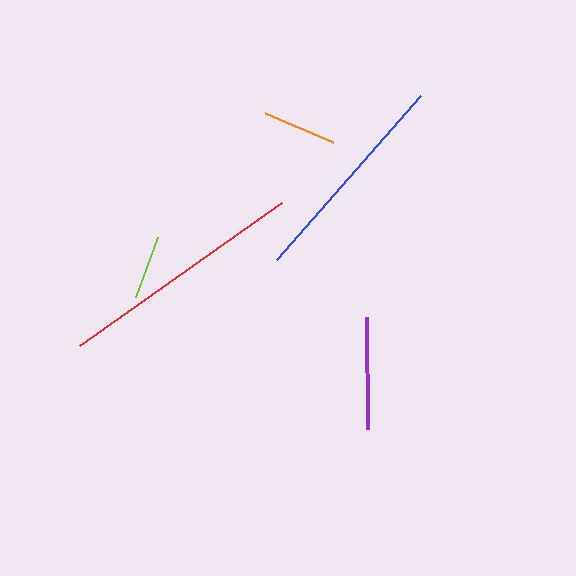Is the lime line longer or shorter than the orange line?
The orange line is longer than the lime line.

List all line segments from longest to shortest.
From longest to shortest: red, blue, purple, orange, lime.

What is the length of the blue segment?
The blue segment is approximately 218 pixels long.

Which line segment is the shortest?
The lime line is the shortest at approximately 64 pixels.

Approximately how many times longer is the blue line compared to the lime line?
The blue line is approximately 3.4 times the length of the lime line.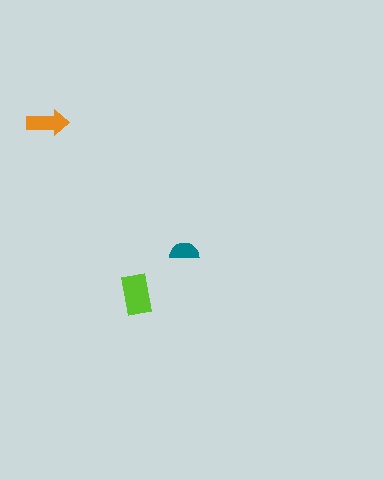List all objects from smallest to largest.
The teal semicircle, the orange arrow, the lime rectangle.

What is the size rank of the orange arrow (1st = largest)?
2nd.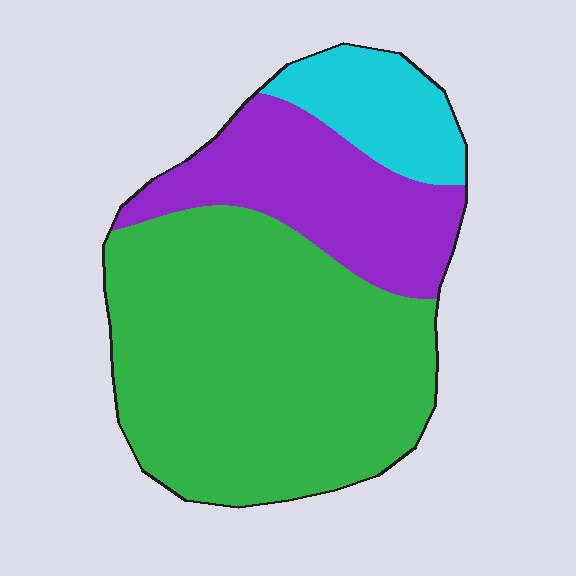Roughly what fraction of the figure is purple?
Purple takes up about one quarter (1/4) of the figure.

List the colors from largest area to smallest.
From largest to smallest: green, purple, cyan.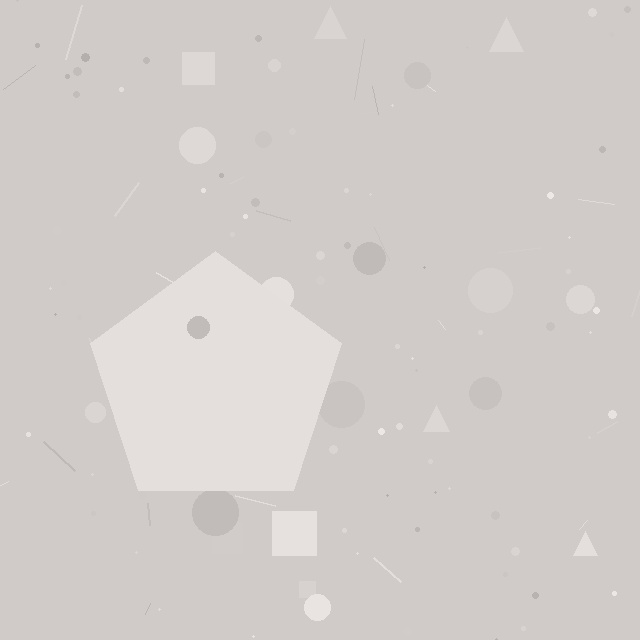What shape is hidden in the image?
A pentagon is hidden in the image.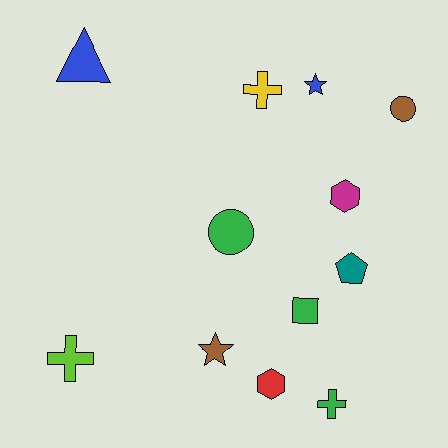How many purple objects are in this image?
There are no purple objects.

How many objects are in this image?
There are 12 objects.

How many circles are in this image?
There are 2 circles.